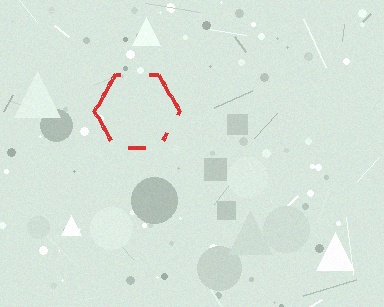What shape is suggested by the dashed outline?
The dashed outline suggests a hexagon.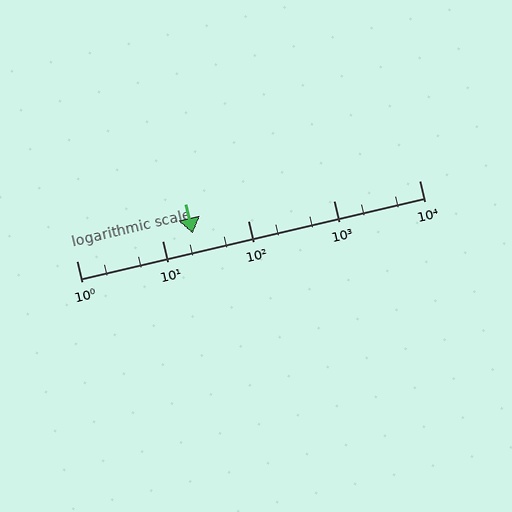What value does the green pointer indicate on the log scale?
The pointer indicates approximately 23.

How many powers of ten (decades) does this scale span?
The scale spans 4 decades, from 1 to 10000.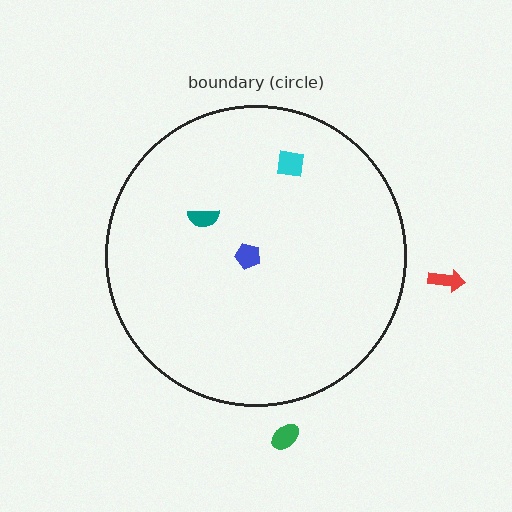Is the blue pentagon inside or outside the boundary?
Inside.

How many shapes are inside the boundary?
3 inside, 2 outside.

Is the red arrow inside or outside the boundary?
Outside.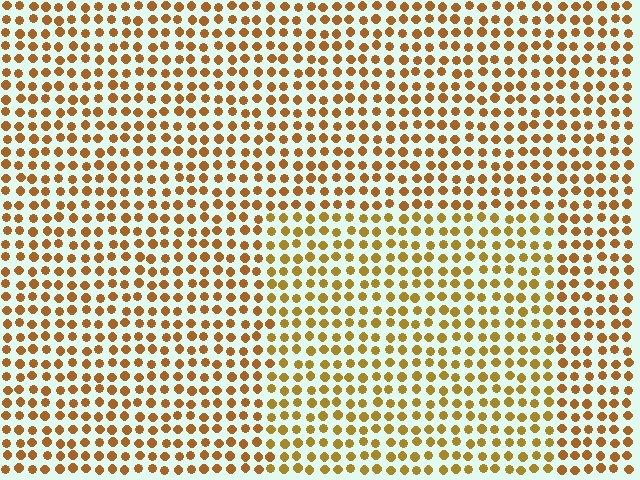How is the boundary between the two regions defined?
The boundary is defined purely by a slight shift in hue (about 17 degrees). Spacing, size, and orientation are identical on both sides.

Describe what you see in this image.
The image is filled with small brown elements in a uniform arrangement. A rectangle-shaped region is visible where the elements are tinted to a slightly different hue, forming a subtle color boundary.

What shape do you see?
I see a rectangle.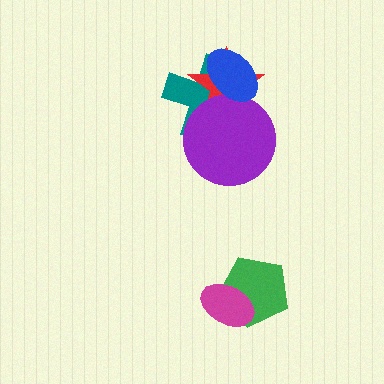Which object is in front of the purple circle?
The blue ellipse is in front of the purple circle.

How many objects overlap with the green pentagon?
1 object overlaps with the green pentagon.